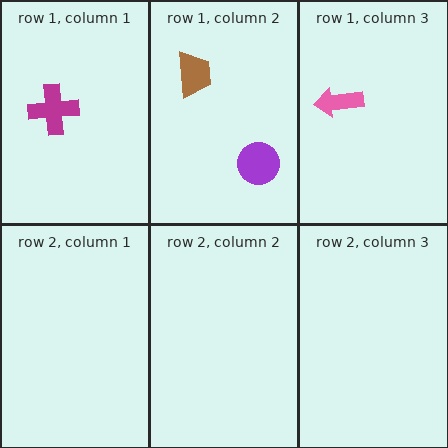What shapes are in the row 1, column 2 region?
The brown trapezoid, the purple circle.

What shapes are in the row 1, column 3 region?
The pink arrow.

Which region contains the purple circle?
The row 1, column 2 region.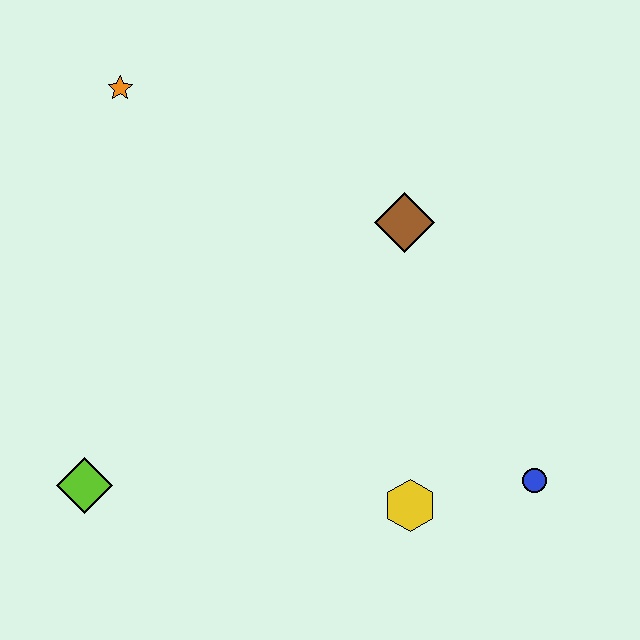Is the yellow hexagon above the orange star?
No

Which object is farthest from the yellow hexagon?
The orange star is farthest from the yellow hexagon.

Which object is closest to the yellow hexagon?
The blue circle is closest to the yellow hexagon.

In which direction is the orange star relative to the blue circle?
The orange star is to the left of the blue circle.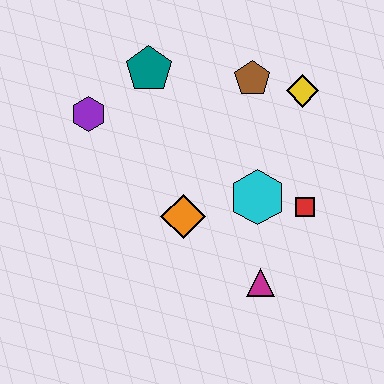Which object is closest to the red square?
The cyan hexagon is closest to the red square.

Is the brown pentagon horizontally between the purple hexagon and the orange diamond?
No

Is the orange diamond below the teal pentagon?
Yes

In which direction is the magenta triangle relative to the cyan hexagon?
The magenta triangle is below the cyan hexagon.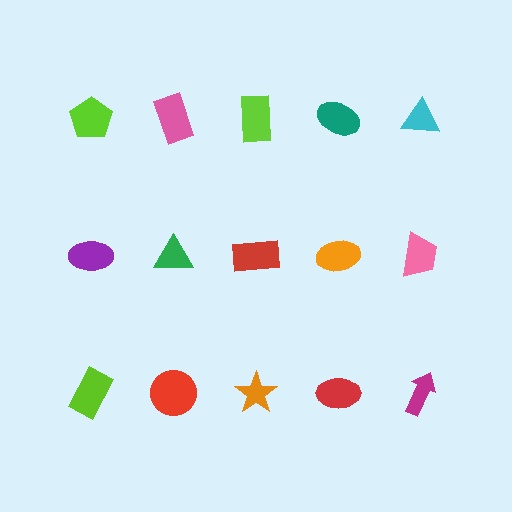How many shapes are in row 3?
5 shapes.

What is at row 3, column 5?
A magenta arrow.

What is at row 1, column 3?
A lime rectangle.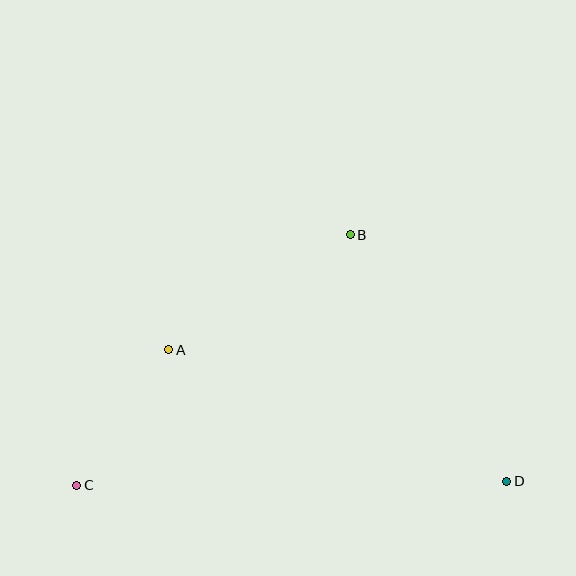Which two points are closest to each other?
Points A and C are closest to each other.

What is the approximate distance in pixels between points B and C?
The distance between B and C is approximately 371 pixels.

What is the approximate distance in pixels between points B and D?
The distance between B and D is approximately 292 pixels.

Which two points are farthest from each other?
Points C and D are farthest from each other.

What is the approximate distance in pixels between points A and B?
The distance between A and B is approximately 215 pixels.